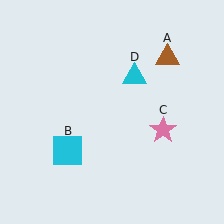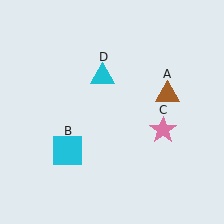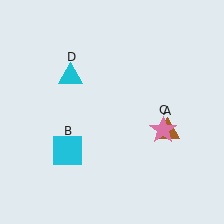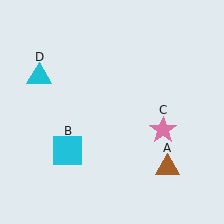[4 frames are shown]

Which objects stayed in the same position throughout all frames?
Cyan square (object B) and pink star (object C) remained stationary.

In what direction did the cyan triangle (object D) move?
The cyan triangle (object D) moved left.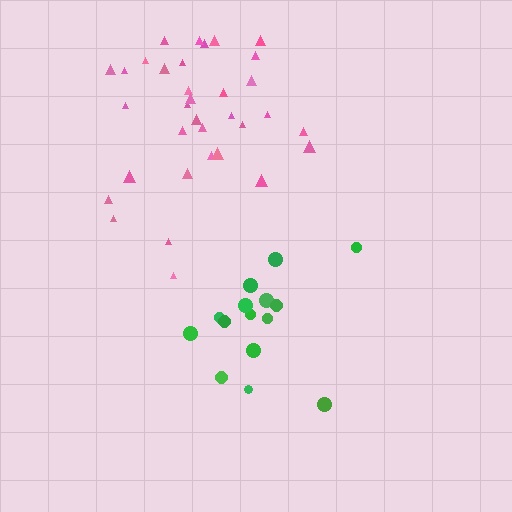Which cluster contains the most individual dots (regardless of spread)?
Pink (35).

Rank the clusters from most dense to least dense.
pink, green.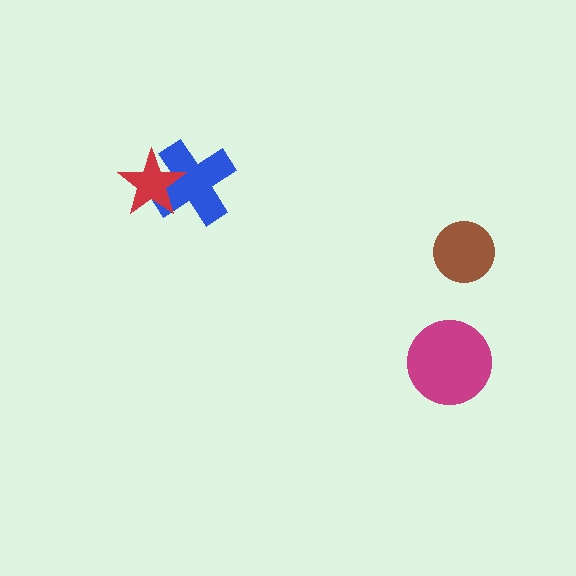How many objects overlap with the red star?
1 object overlaps with the red star.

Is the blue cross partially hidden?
Yes, it is partially covered by another shape.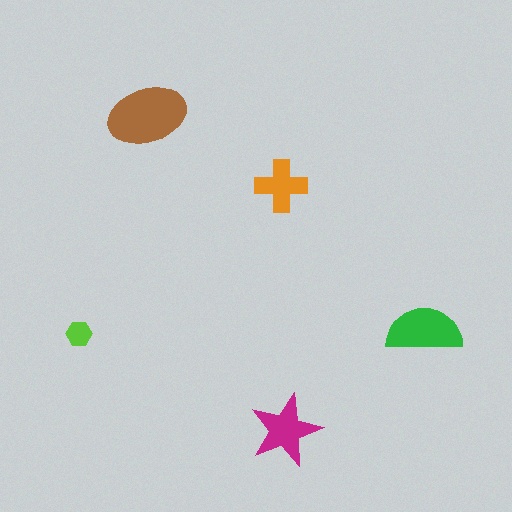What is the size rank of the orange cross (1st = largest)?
4th.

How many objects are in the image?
There are 5 objects in the image.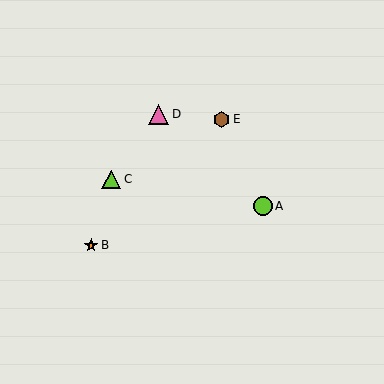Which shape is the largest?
The pink triangle (labeled D) is the largest.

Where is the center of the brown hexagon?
The center of the brown hexagon is at (222, 120).